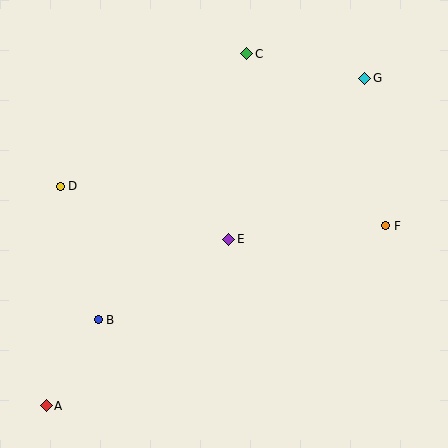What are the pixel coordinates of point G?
Point G is at (365, 78).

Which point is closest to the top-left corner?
Point D is closest to the top-left corner.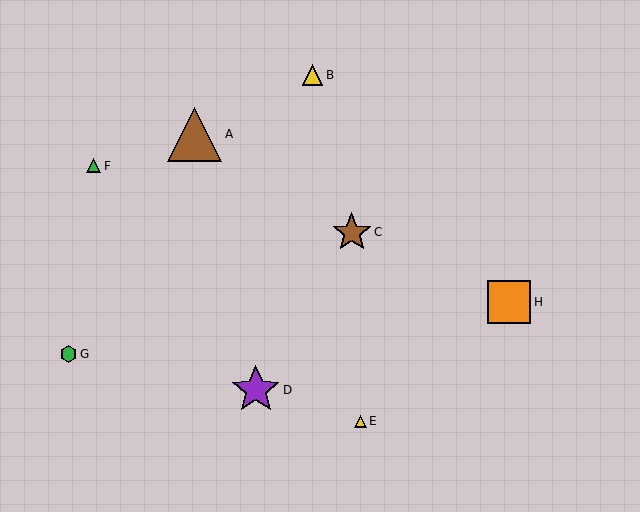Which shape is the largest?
The brown triangle (labeled A) is the largest.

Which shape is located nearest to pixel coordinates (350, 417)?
The yellow triangle (labeled E) at (360, 421) is nearest to that location.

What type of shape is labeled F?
Shape F is a green triangle.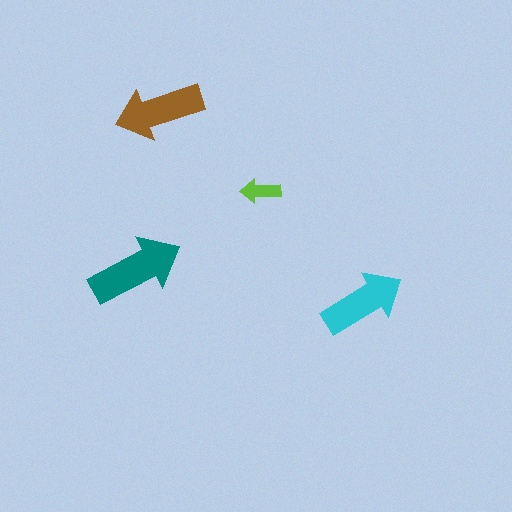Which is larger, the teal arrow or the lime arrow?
The teal one.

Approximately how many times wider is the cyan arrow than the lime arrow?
About 2 times wider.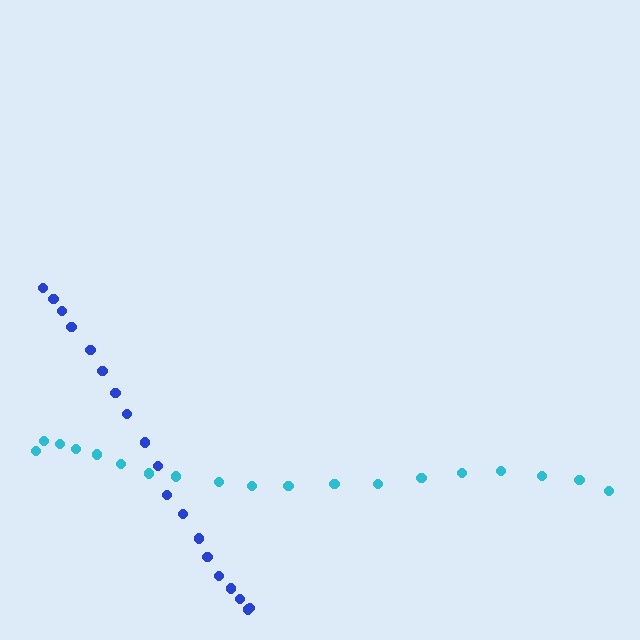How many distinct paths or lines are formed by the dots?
There are 2 distinct paths.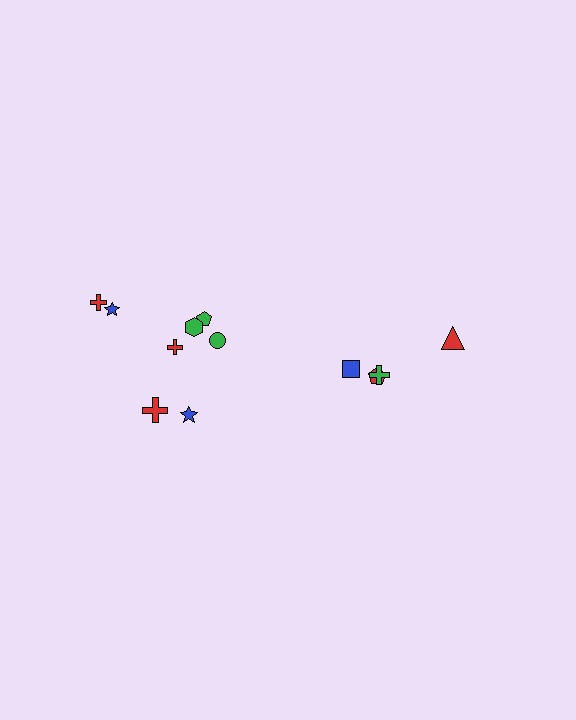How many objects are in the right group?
There are 4 objects.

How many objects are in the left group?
There are 8 objects.